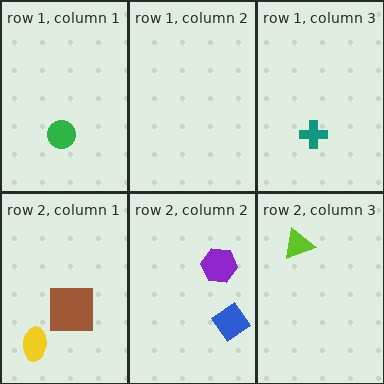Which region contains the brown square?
The row 2, column 1 region.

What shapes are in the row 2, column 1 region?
The brown square, the yellow ellipse.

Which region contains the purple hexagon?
The row 2, column 2 region.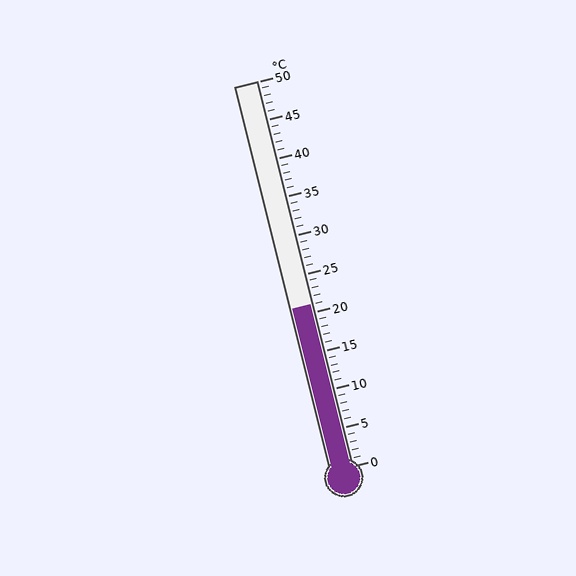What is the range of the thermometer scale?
The thermometer scale ranges from 0°C to 50°C.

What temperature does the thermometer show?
The thermometer shows approximately 21°C.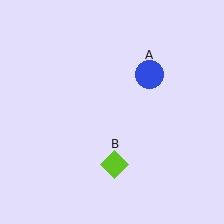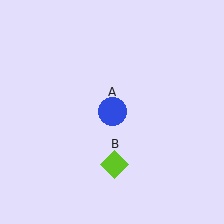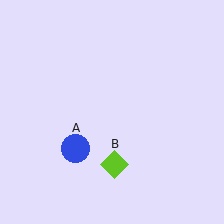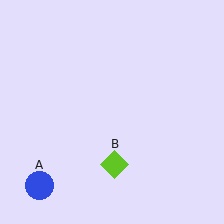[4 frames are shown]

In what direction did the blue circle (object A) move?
The blue circle (object A) moved down and to the left.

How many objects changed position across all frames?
1 object changed position: blue circle (object A).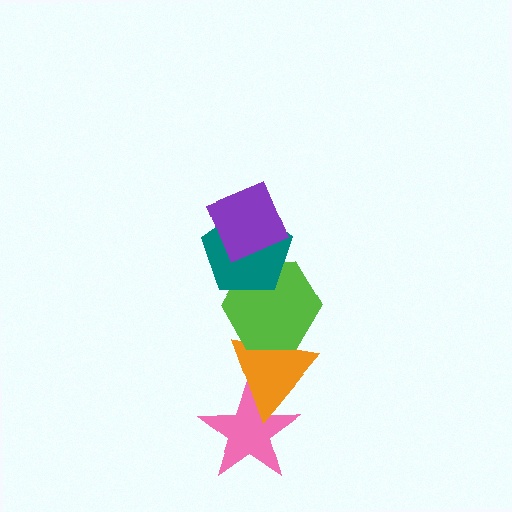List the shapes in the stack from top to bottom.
From top to bottom: the purple diamond, the teal pentagon, the lime hexagon, the orange triangle, the pink star.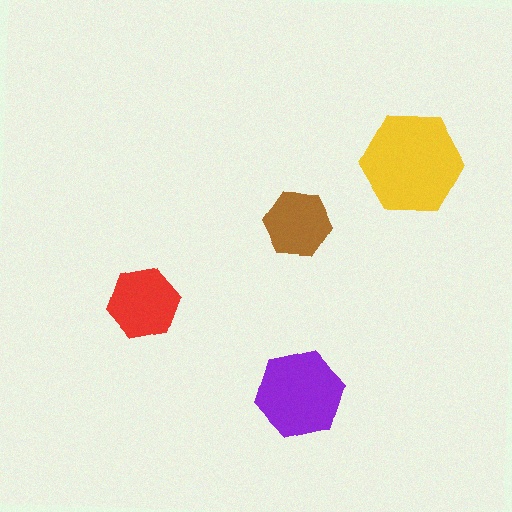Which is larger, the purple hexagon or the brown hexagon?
The purple one.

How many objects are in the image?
There are 4 objects in the image.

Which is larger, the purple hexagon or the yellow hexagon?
The yellow one.